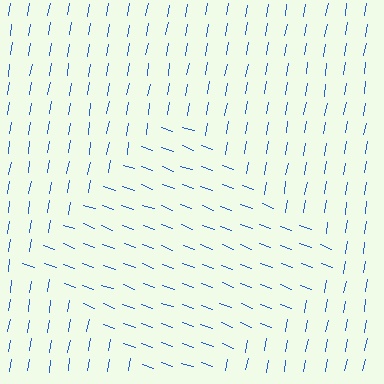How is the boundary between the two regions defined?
The boundary is defined purely by a change in line orientation (approximately 80 degrees difference). All lines are the same color and thickness.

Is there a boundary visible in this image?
Yes, there is a texture boundary formed by a change in line orientation.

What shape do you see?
I see a diamond.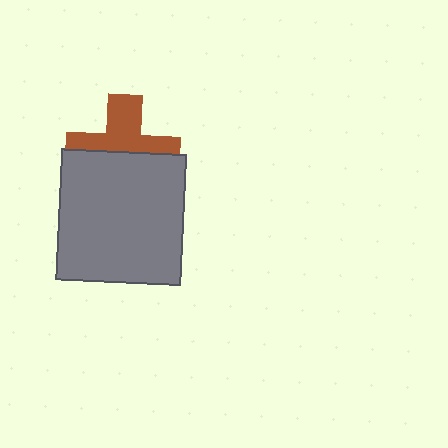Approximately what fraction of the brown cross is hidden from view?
Roughly 52% of the brown cross is hidden behind the gray rectangle.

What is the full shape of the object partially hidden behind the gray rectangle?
The partially hidden object is a brown cross.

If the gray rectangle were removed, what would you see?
You would see the complete brown cross.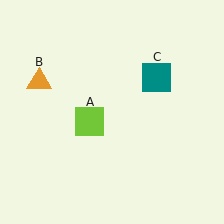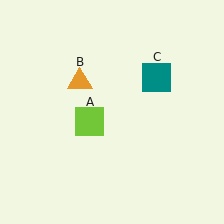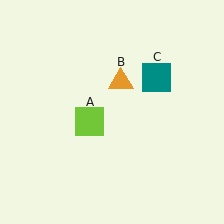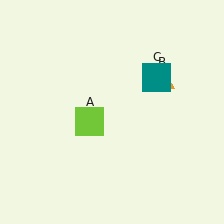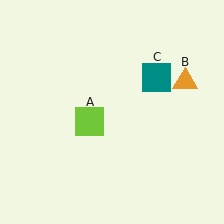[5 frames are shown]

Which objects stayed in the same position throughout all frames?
Lime square (object A) and teal square (object C) remained stationary.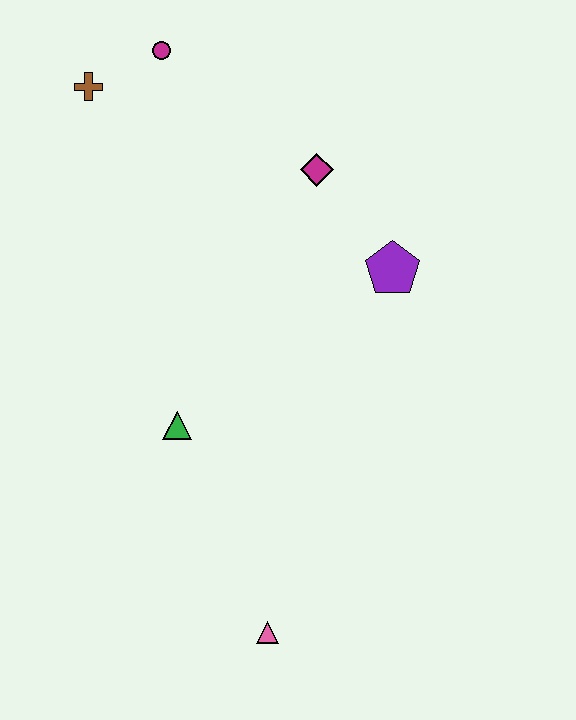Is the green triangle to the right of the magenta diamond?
No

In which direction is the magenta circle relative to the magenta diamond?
The magenta circle is to the left of the magenta diamond.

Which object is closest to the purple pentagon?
The magenta diamond is closest to the purple pentagon.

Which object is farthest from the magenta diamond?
The pink triangle is farthest from the magenta diamond.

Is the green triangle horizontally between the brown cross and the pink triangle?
Yes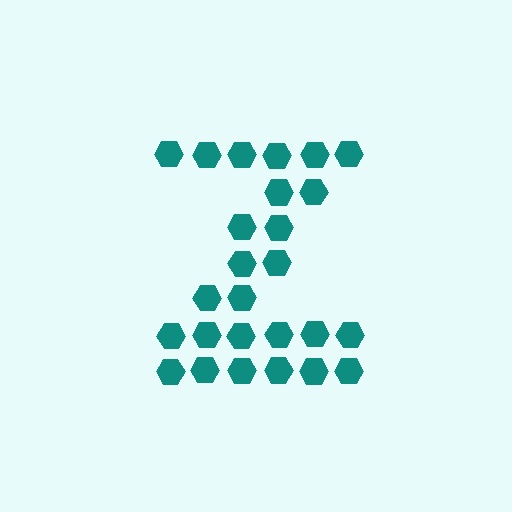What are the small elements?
The small elements are hexagons.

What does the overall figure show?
The overall figure shows the letter Z.